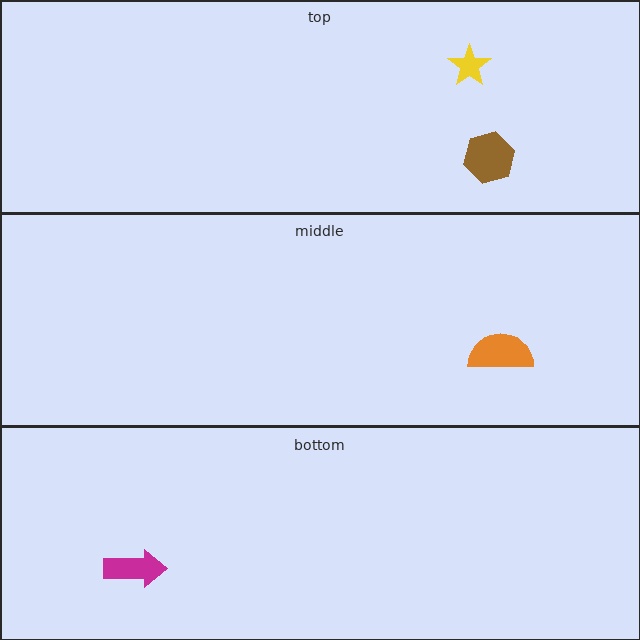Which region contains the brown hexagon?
The top region.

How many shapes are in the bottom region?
1.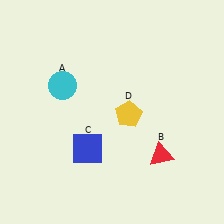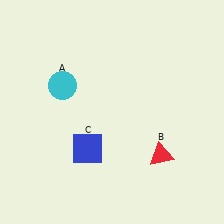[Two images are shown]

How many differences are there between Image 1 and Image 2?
There is 1 difference between the two images.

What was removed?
The yellow pentagon (D) was removed in Image 2.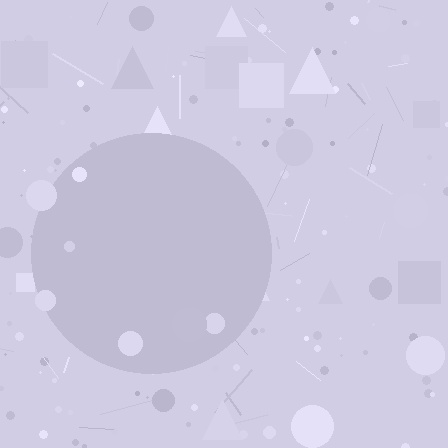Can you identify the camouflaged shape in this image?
The camouflaged shape is a circle.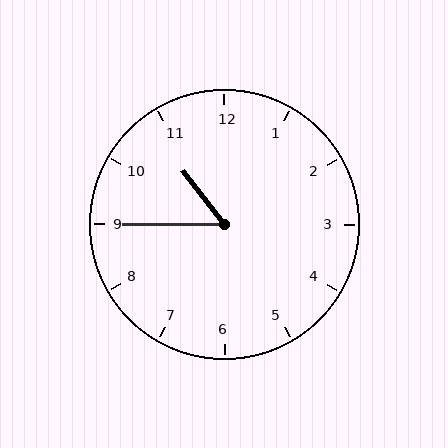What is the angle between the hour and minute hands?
Approximately 52 degrees.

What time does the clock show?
10:45.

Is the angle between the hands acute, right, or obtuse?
It is acute.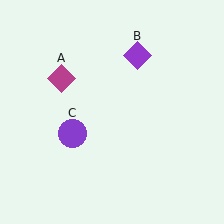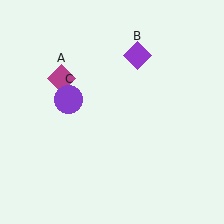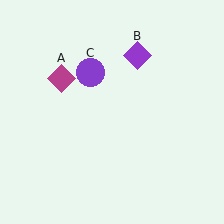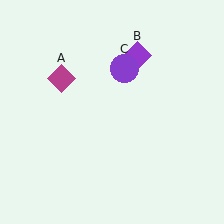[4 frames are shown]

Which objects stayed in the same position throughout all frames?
Magenta diamond (object A) and purple diamond (object B) remained stationary.